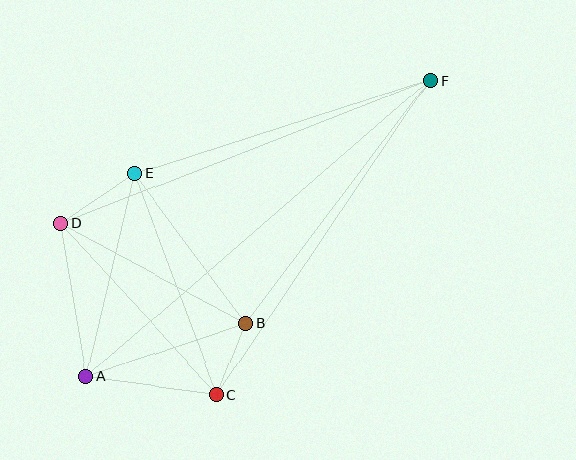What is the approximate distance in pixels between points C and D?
The distance between C and D is approximately 232 pixels.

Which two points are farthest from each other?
Points A and F are farthest from each other.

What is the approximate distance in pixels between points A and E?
The distance between A and E is approximately 209 pixels.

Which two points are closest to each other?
Points B and C are closest to each other.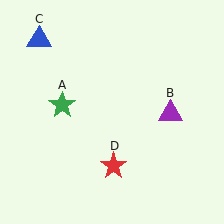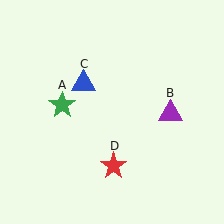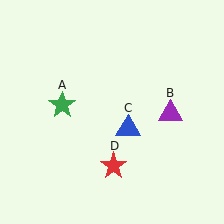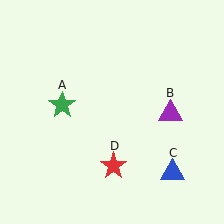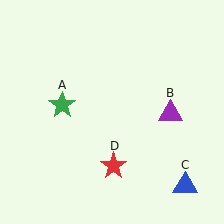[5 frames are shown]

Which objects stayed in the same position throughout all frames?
Green star (object A) and purple triangle (object B) and red star (object D) remained stationary.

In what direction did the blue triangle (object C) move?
The blue triangle (object C) moved down and to the right.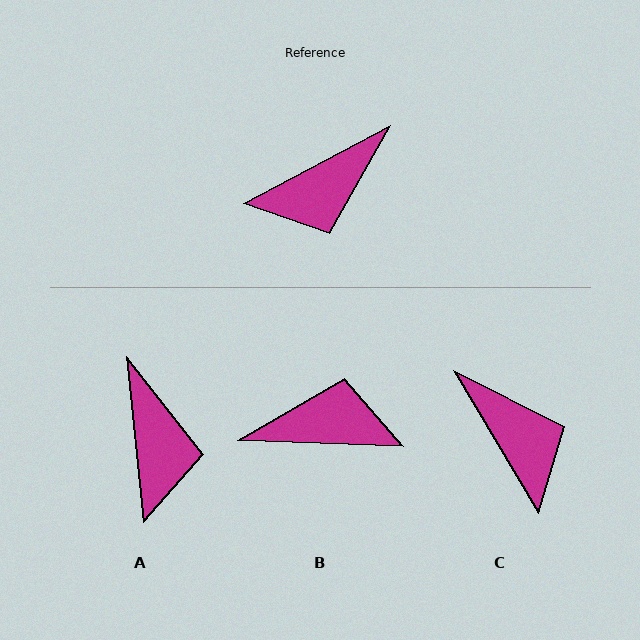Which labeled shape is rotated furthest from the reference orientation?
B, about 150 degrees away.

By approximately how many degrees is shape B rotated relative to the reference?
Approximately 150 degrees counter-clockwise.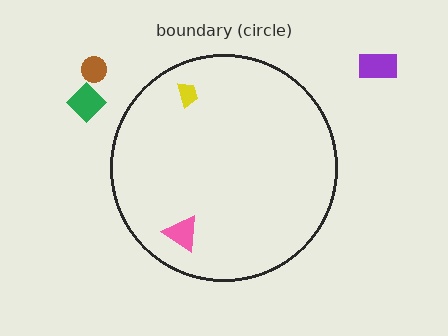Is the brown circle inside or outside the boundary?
Outside.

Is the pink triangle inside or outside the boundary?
Inside.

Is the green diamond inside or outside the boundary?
Outside.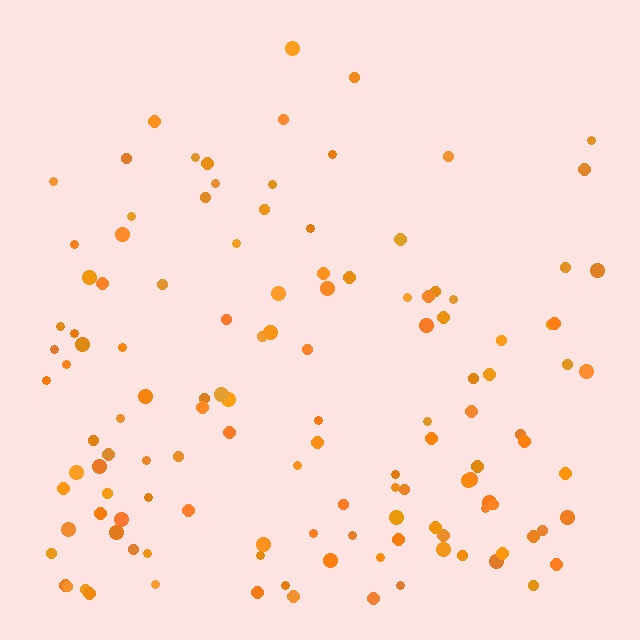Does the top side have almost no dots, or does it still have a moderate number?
Still a moderate number, just noticeably fewer than the bottom.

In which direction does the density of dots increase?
From top to bottom, with the bottom side densest.